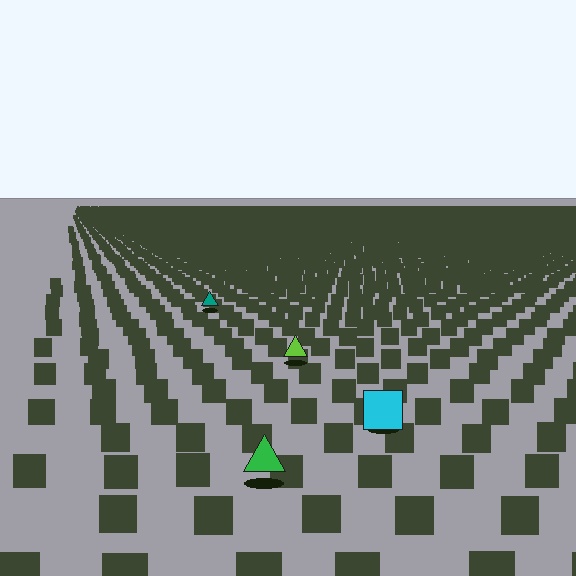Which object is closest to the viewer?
The green triangle is closest. The texture marks near it are larger and more spread out.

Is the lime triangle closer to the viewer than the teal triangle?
Yes. The lime triangle is closer — you can tell from the texture gradient: the ground texture is coarser near it.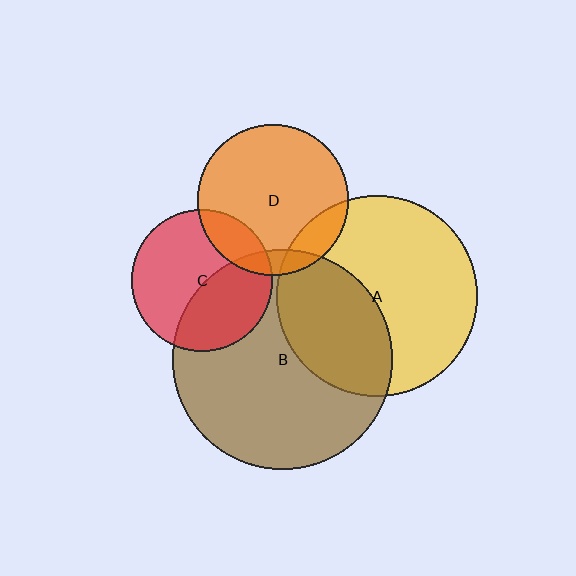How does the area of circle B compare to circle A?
Approximately 1.2 times.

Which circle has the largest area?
Circle B (brown).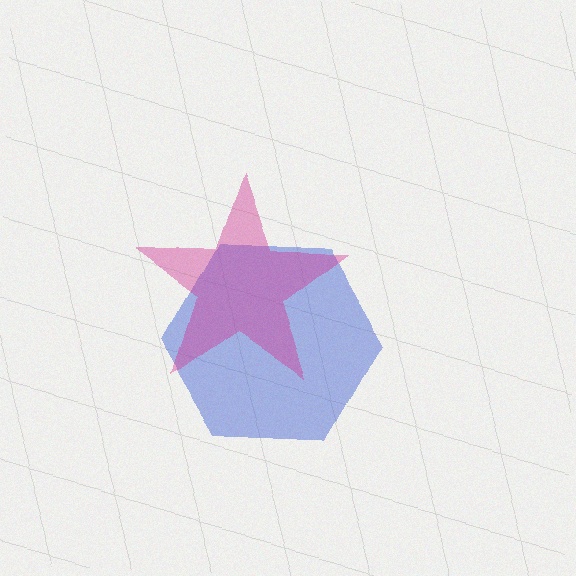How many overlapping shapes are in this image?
There are 2 overlapping shapes in the image.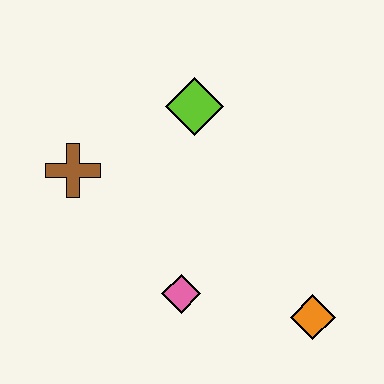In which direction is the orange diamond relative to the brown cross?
The orange diamond is to the right of the brown cross.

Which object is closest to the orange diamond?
The pink diamond is closest to the orange diamond.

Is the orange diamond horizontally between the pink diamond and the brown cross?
No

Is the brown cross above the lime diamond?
No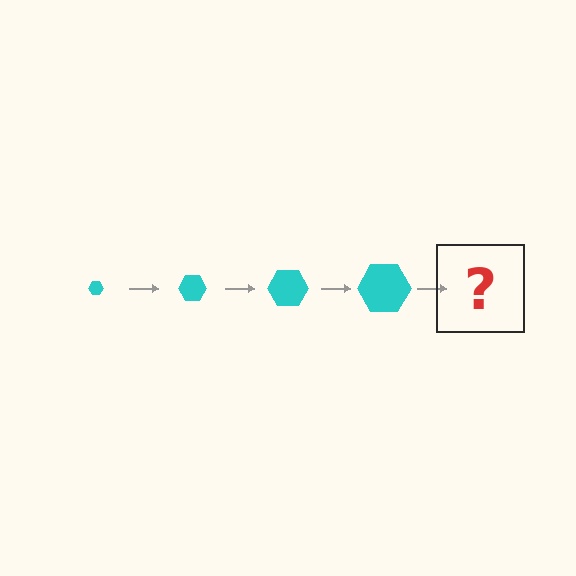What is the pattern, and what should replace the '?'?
The pattern is that the hexagon gets progressively larger each step. The '?' should be a cyan hexagon, larger than the previous one.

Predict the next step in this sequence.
The next step is a cyan hexagon, larger than the previous one.